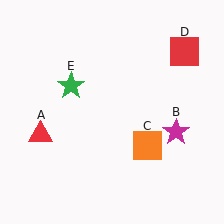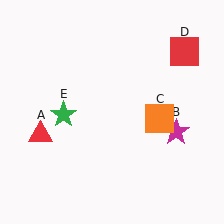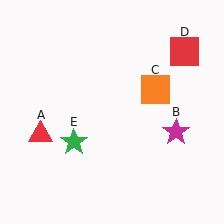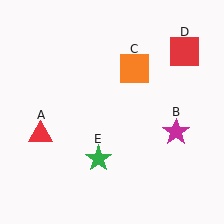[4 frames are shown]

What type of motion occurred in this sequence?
The orange square (object C), green star (object E) rotated counterclockwise around the center of the scene.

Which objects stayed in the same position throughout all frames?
Red triangle (object A) and magenta star (object B) and red square (object D) remained stationary.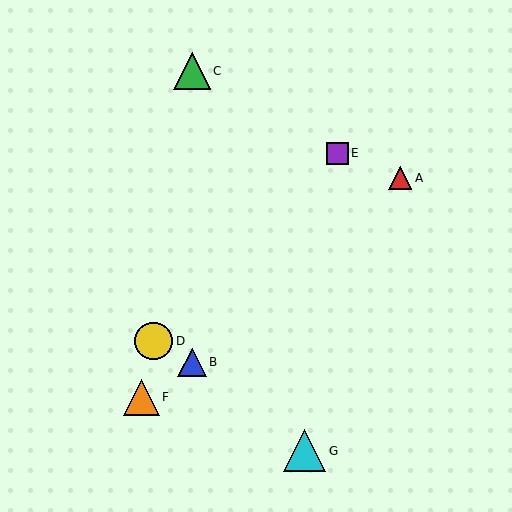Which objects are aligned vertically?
Objects B, C are aligned vertically.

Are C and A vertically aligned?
No, C is at x≈192 and A is at x≈400.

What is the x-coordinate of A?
Object A is at x≈400.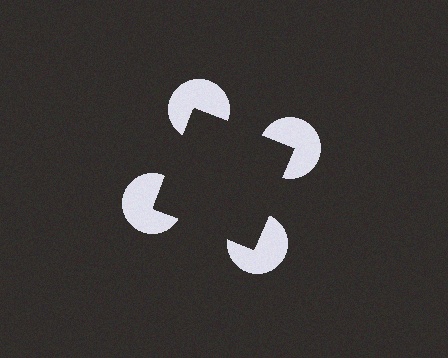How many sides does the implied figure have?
4 sides.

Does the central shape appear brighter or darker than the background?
It typically appears slightly darker than the background, even though no actual brightness change is drawn.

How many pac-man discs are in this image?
There are 4 — one at each vertex of the illusory square.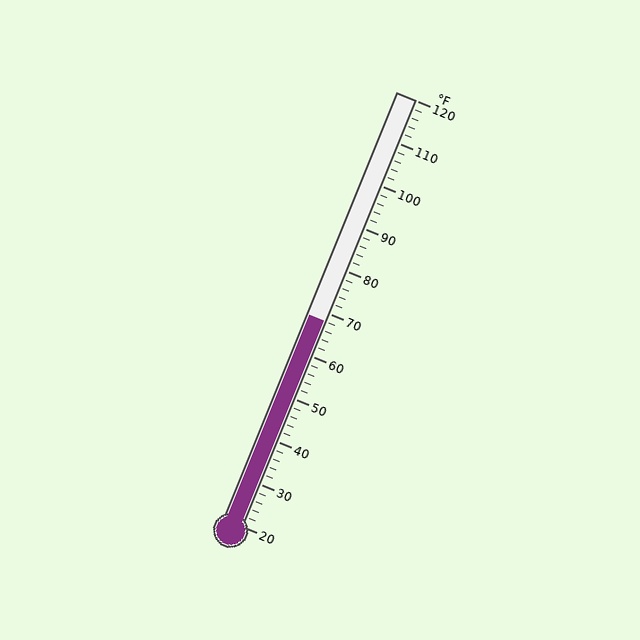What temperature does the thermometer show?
The thermometer shows approximately 68°F.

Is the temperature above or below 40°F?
The temperature is above 40°F.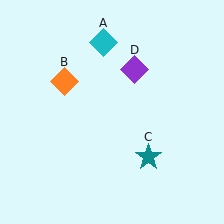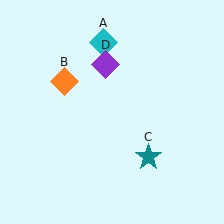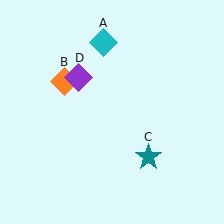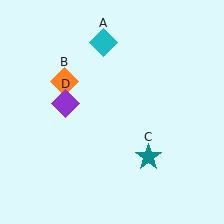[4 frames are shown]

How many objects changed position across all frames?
1 object changed position: purple diamond (object D).